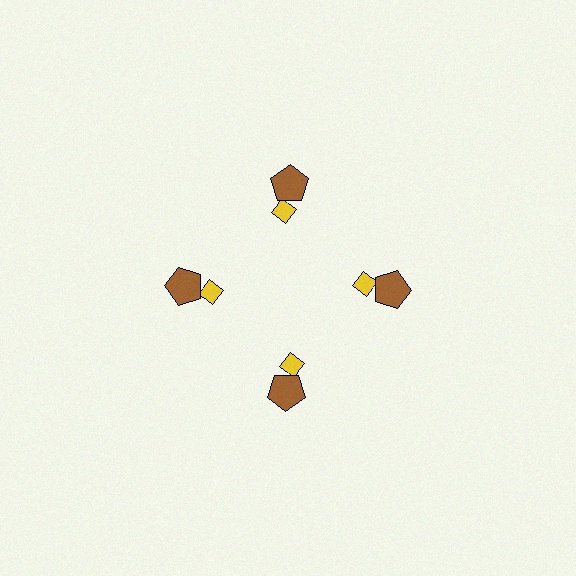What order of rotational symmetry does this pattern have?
This pattern has 4-fold rotational symmetry.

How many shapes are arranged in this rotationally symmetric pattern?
There are 8 shapes, arranged in 4 groups of 2.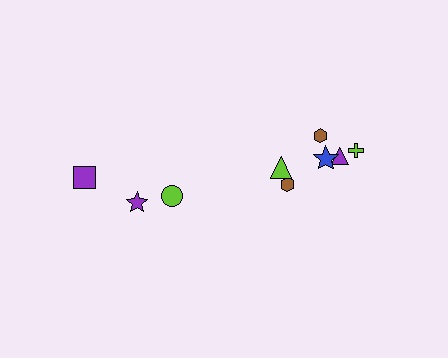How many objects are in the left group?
There are 3 objects.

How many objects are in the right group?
There are 6 objects.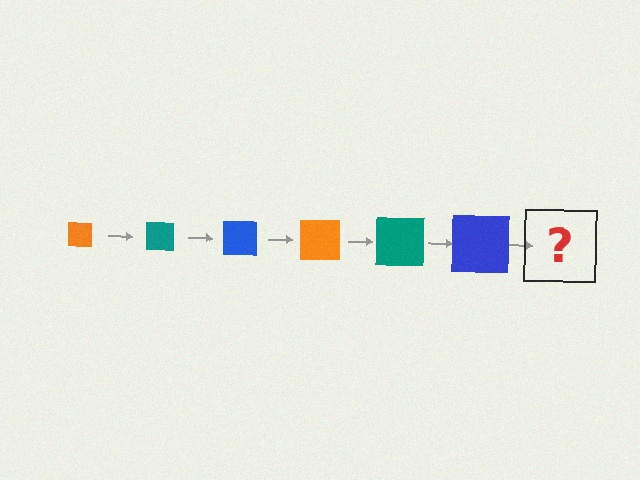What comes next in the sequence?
The next element should be an orange square, larger than the previous one.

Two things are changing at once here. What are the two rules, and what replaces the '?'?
The two rules are that the square grows larger each step and the color cycles through orange, teal, and blue. The '?' should be an orange square, larger than the previous one.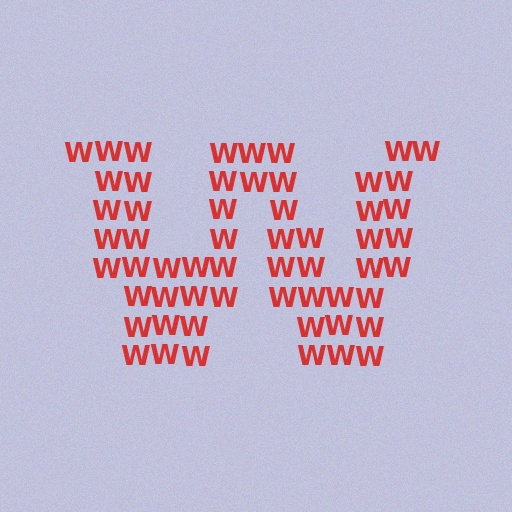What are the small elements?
The small elements are letter W's.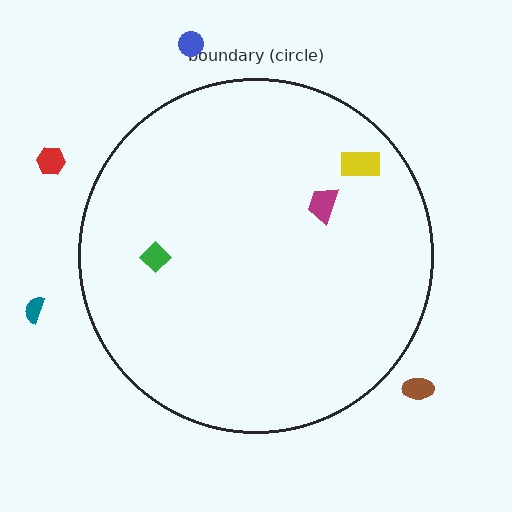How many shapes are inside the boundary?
3 inside, 4 outside.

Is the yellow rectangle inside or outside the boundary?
Inside.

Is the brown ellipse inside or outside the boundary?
Outside.